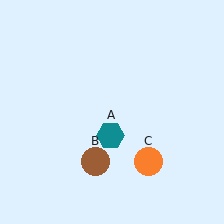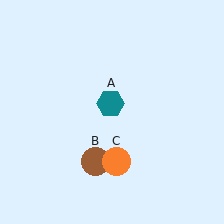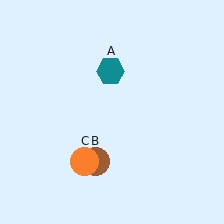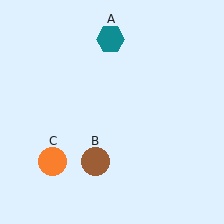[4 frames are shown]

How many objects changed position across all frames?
2 objects changed position: teal hexagon (object A), orange circle (object C).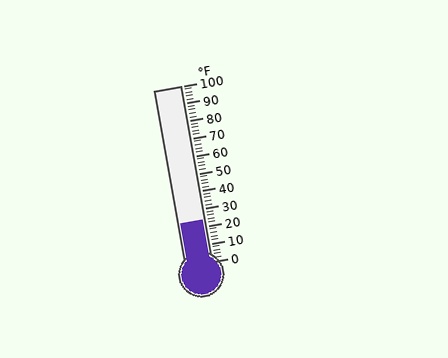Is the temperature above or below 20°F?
The temperature is above 20°F.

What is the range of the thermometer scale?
The thermometer scale ranges from 0°F to 100°F.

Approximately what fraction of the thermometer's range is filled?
The thermometer is filled to approximately 25% of its range.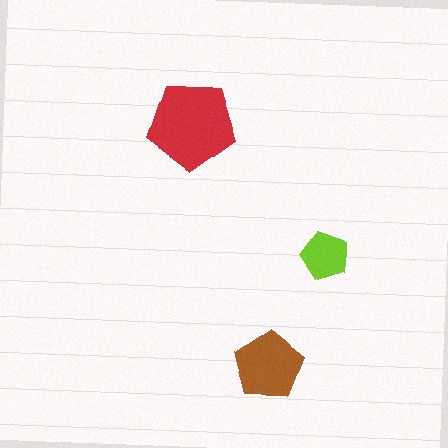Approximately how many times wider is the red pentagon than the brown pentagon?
About 1.5 times wider.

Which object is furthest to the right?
The lime pentagon is rightmost.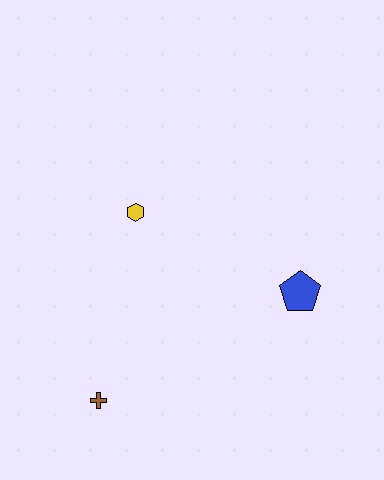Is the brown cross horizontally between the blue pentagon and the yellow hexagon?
No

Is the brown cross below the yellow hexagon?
Yes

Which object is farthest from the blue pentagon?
The brown cross is farthest from the blue pentagon.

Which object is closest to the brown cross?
The yellow hexagon is closest to the brown cross.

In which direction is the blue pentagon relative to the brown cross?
The blue pentagon is to the right of the brown cross.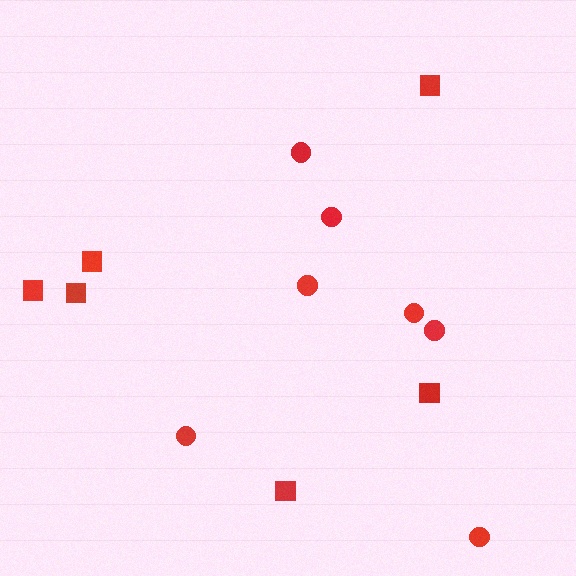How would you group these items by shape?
There are 2 groups: one group of squares (6) and one group of circles (7).